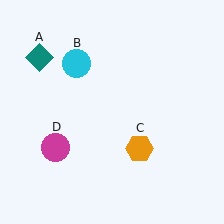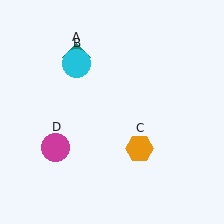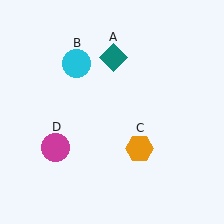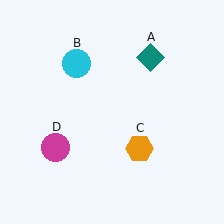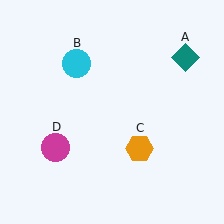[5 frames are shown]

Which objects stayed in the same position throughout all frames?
Cyan circle (object B) and orange hexagon (object C) and magenta circle (object D) remained stationary.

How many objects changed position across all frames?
1 object changed position: teal diamond (object A).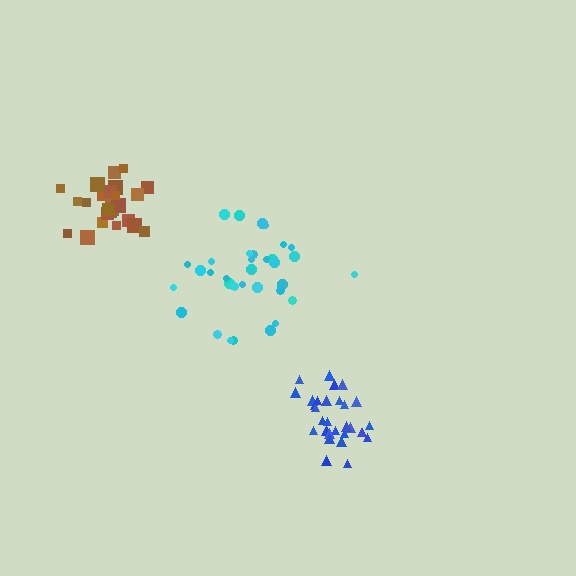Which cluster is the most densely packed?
Brown.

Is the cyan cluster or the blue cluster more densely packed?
Blue.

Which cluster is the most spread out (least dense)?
Cyan.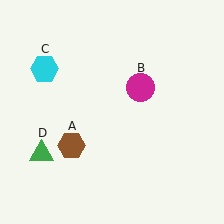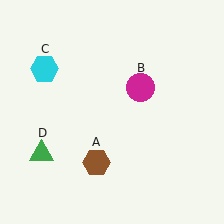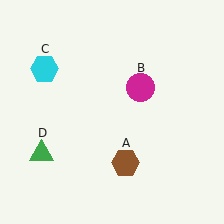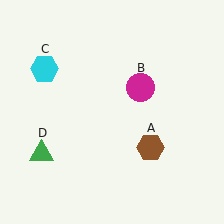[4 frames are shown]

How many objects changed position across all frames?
1 object changed position: brown hexagon (object A).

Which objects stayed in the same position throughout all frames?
Magenta circle (object B) and cyan hexagon (object C) and green triangle (object D) remained stationary.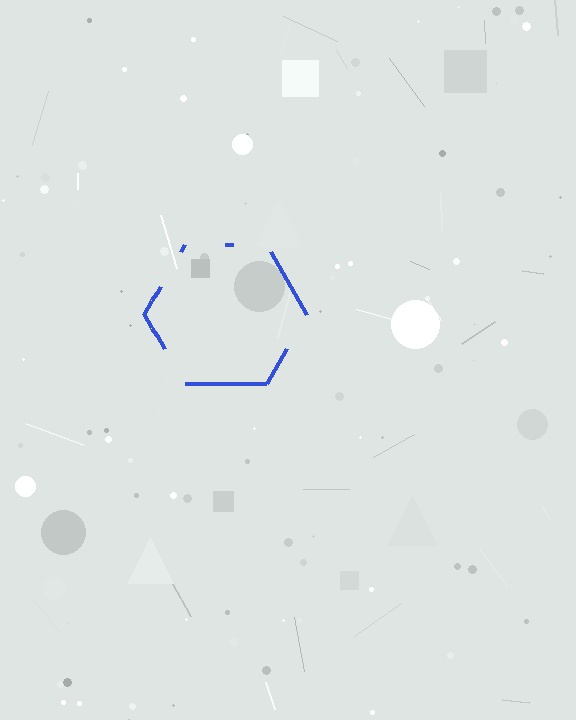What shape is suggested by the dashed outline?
The dashed outline suggests a hexagon.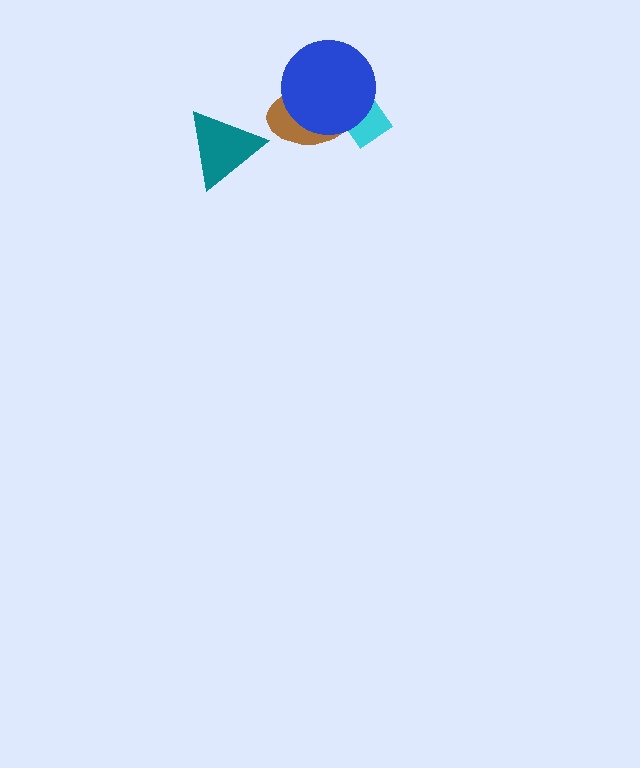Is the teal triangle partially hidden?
No, no other shape covers it.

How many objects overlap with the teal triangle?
0 objects overlap with the teal triangle.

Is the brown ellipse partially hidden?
Yes, it is partially covered by another shape.